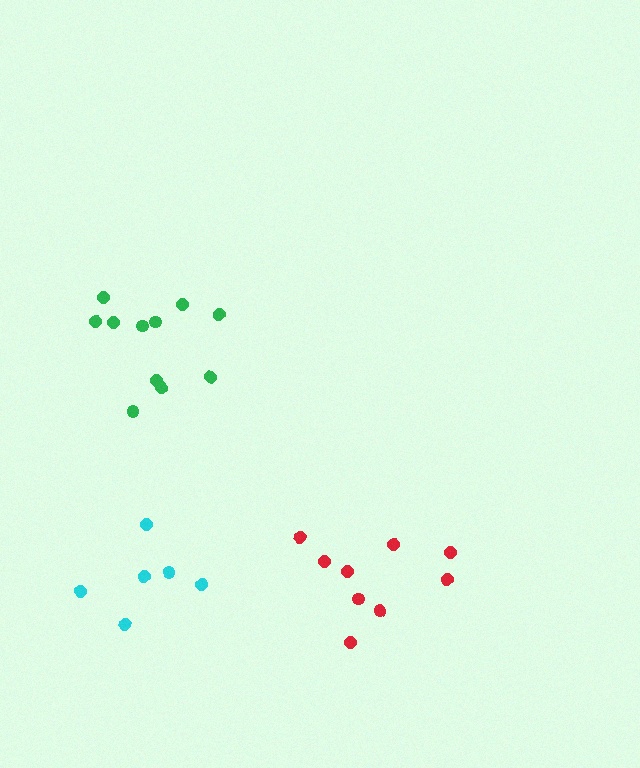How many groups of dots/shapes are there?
There are 3 groups.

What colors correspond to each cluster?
The clusters are colored: green, red, cyan.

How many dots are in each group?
Group 1: 11 dots, Group 2: 9 dots, Group 3: 6 dots (26 total).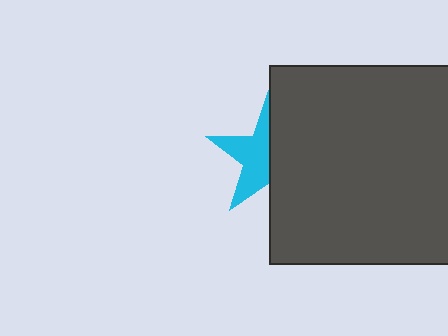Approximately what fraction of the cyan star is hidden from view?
Roughly 49% of the cyan star is hidden behind the dark gray square.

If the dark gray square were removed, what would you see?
You would see the complete cyan star.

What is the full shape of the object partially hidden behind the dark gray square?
The partially hidden object is a cyan star.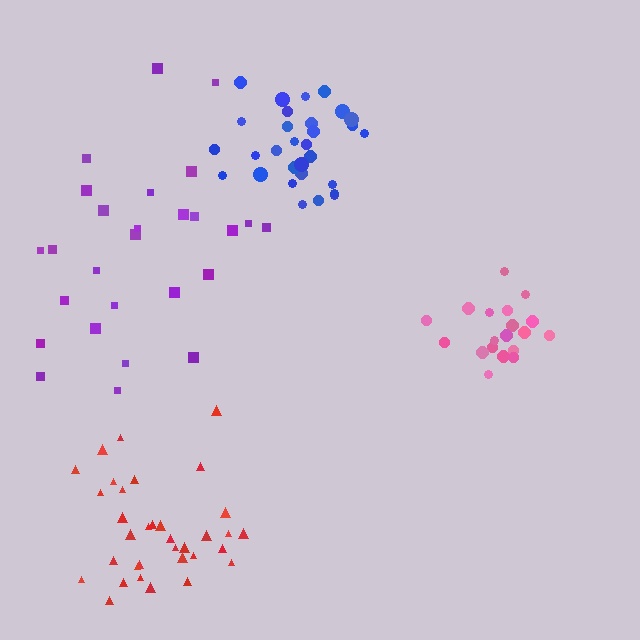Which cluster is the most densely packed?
Blue.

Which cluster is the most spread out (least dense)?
Purple.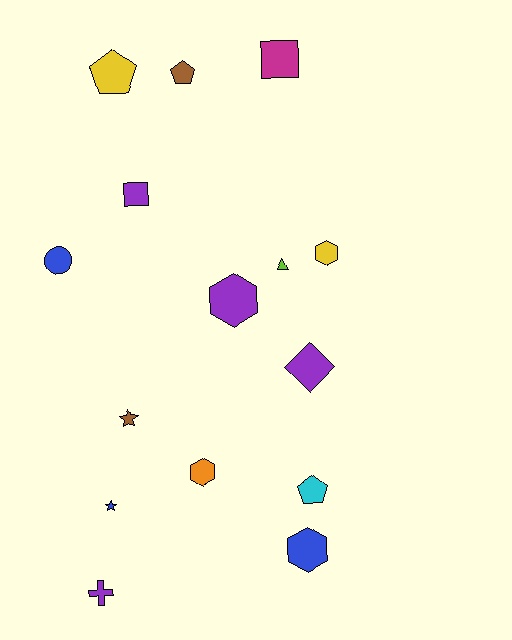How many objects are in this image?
There are 15 objects.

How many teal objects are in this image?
There are no teal objects.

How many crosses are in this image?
There is 1 cross.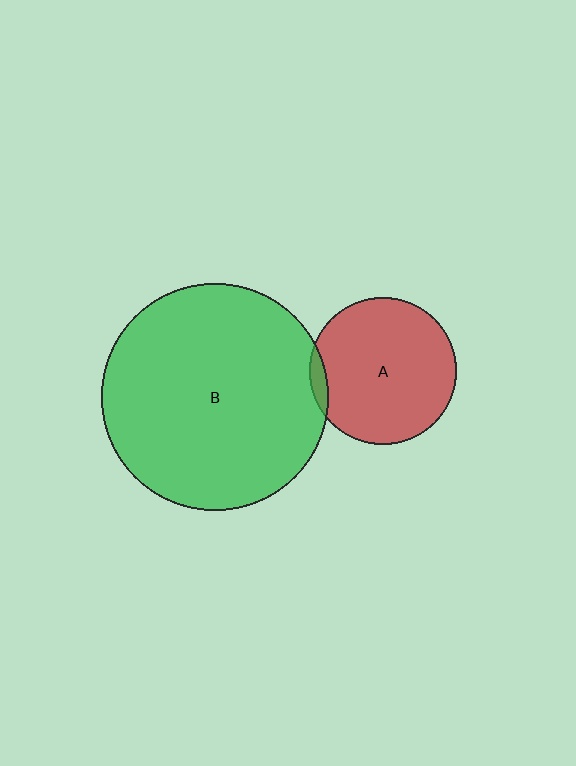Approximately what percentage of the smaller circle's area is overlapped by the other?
Approximately 5%.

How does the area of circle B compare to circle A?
Approximately 2.4 times.